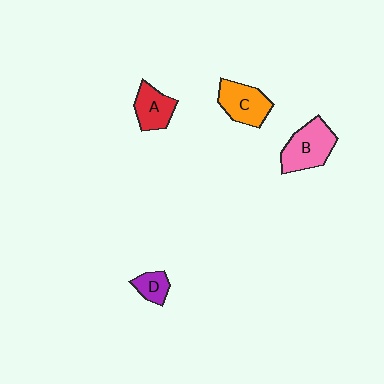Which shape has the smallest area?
Shape D (purple).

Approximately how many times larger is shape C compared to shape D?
Approximately 1.9 times.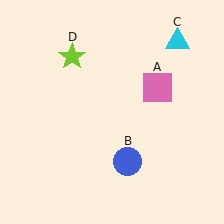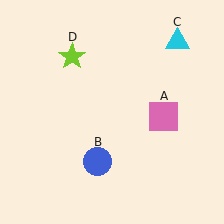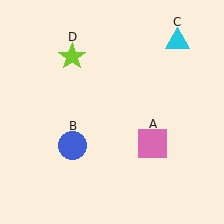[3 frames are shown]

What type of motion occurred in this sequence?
The pink square (object A), blue circle (object B) rotated clockwise around the center of the scene.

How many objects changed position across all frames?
2 objects changed position: pink square (object A), blue circle (object B).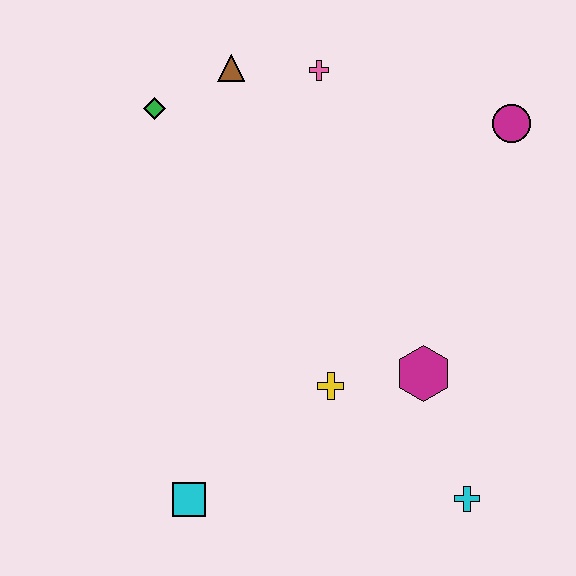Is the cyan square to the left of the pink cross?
Yes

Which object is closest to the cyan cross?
The magenta hexagon is closest to the cyan cross.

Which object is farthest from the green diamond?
The cyan cross is farthest from the green diamond.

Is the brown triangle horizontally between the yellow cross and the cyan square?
Yes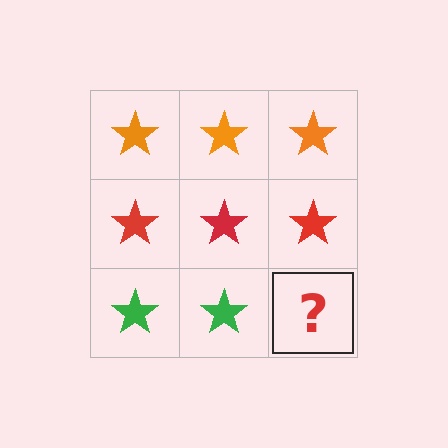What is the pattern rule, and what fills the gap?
The rule is that each row has a consistent color. The gap should be filled with a green star.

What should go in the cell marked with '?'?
The missing cell should contain a green star.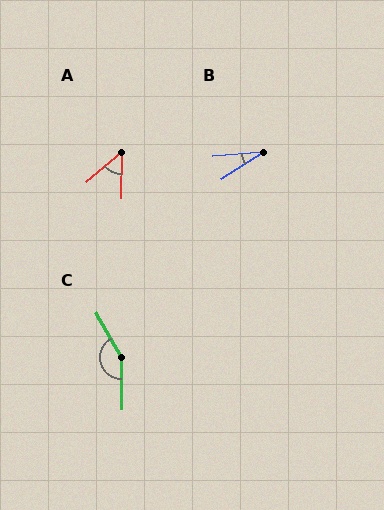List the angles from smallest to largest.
B (28°), A (49°), C (151°).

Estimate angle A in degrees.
Approximately 49 degrees.